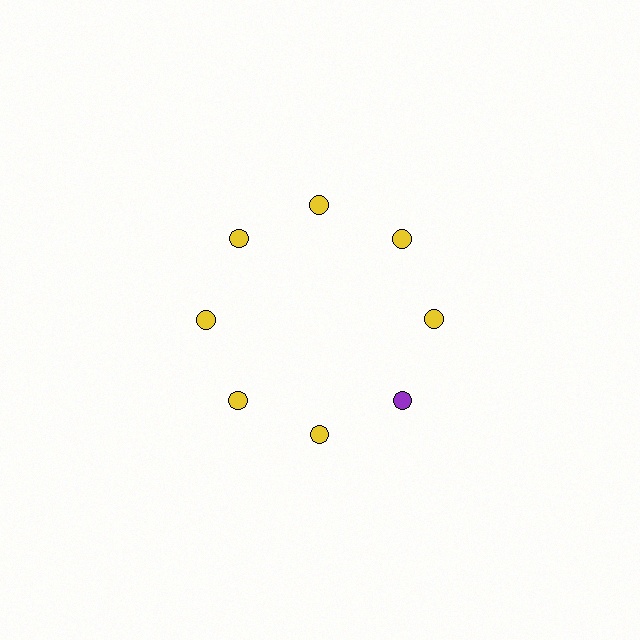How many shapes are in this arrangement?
There are 8 shapes arranged in a ring pattern.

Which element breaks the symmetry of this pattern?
The purple circle at roughly the 4 o'clock position breaks the symmetry. All other shapes are yellow circles.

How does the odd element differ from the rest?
It has a different color: purple instead of yellow.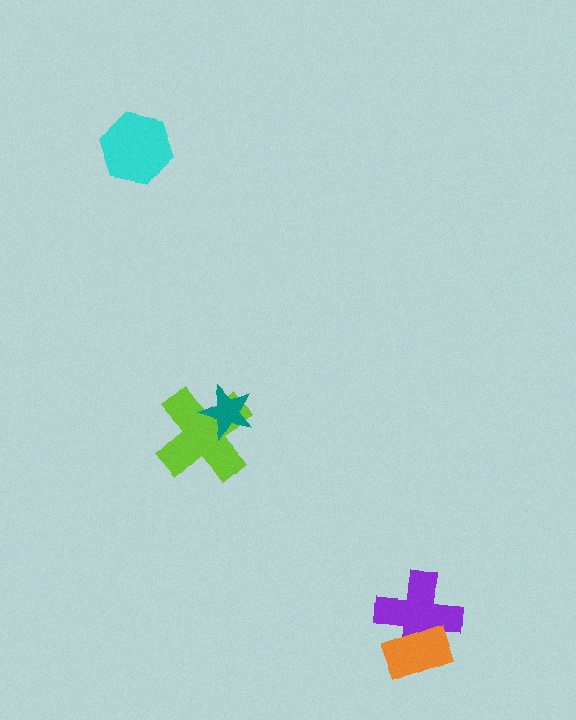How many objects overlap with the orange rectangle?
1 object overlaps with the orange rectangle.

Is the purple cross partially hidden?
Yes, it is partially covered by another shape.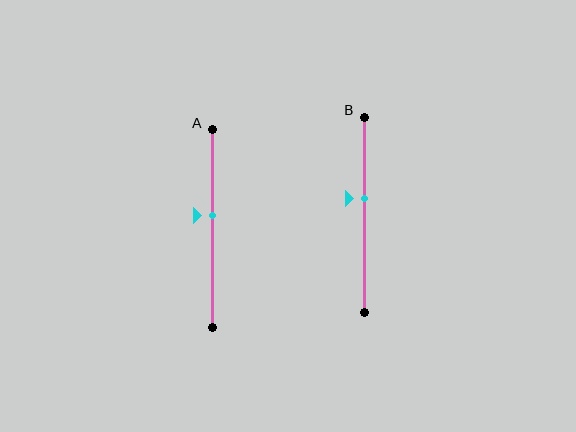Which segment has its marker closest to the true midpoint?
Segment A has its marker closest to the true midpoint.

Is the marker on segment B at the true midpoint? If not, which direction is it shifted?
No, the marker on segment B is shifted upward by about 8% of the segment length.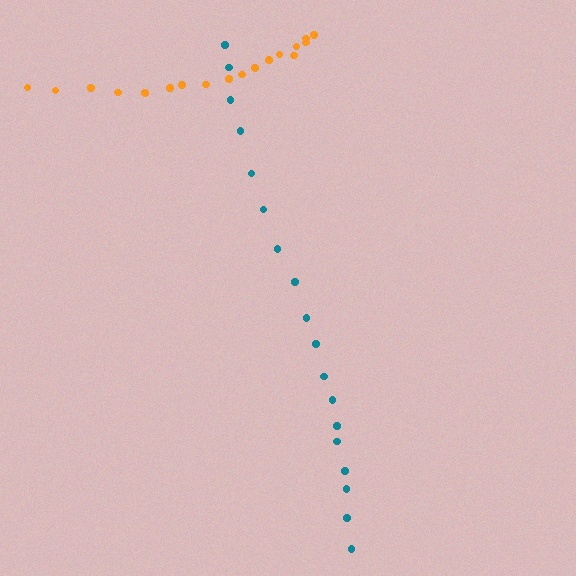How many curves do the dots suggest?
There are 2 distinct paths.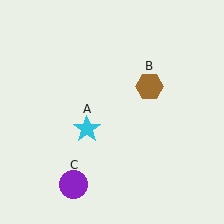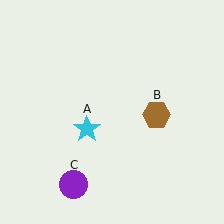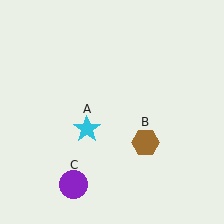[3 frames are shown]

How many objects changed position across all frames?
1 object changed position: brown hexagon (object B).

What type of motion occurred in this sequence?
The brown hexagon (object B) rotated clockwise around the center of the scene.